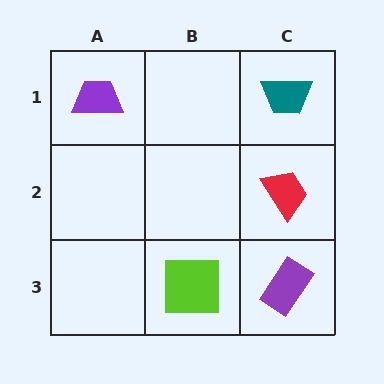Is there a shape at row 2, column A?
No, that cell is empty.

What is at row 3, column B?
A lime square.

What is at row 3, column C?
A purple rectangle.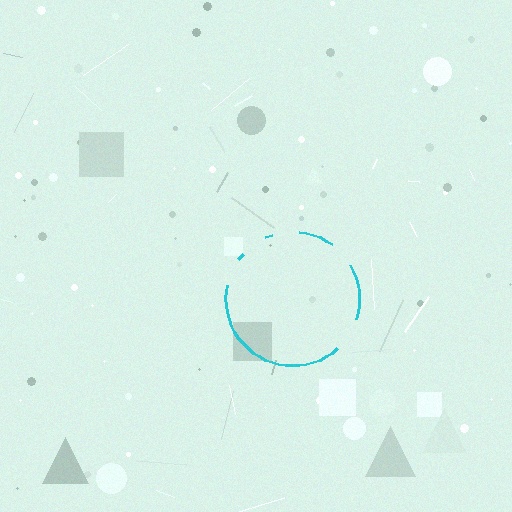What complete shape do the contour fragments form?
The contour fragments form a circle.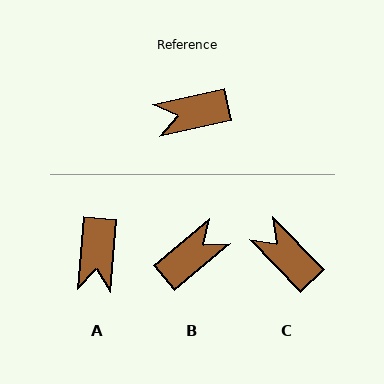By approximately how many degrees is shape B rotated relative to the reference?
Approximately 152 degrees clockwise.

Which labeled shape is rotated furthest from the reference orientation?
B, about 152 degrees away.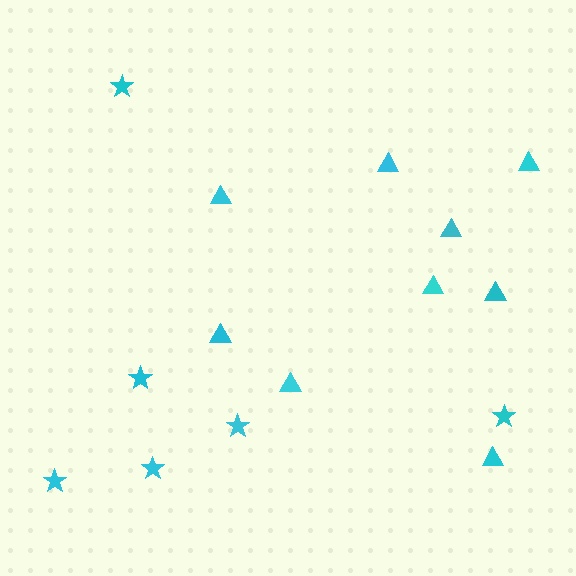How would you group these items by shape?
There are 2 groups: one group of triangles (9) and one group of stars (6).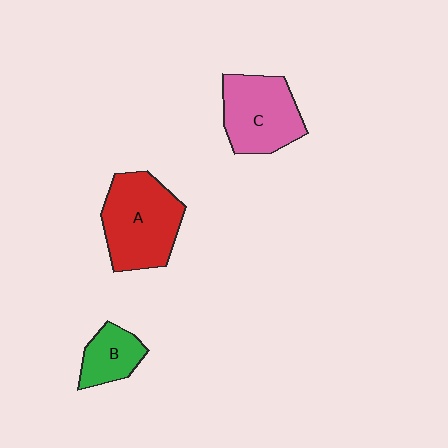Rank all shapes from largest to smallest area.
From largest to smallest: A (red), C (pink), B (green).